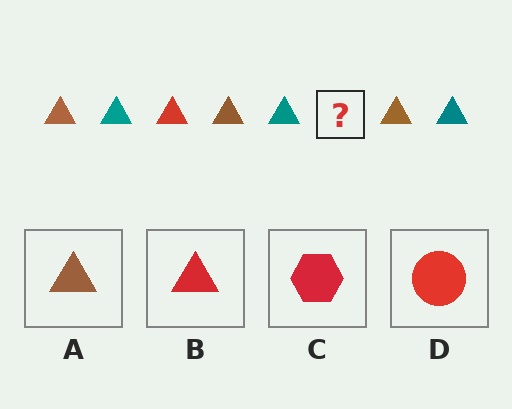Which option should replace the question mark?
Option B.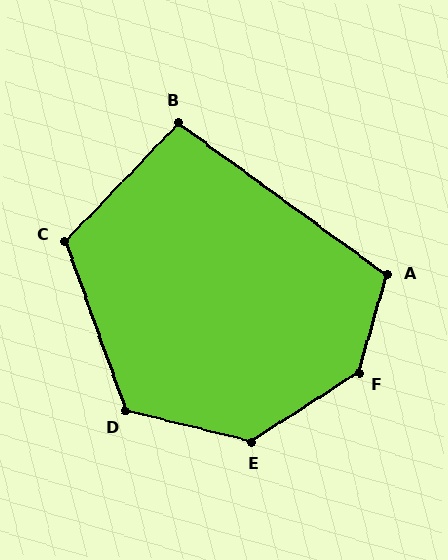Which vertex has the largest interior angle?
F, at approximately 139 degrees.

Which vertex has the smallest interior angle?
B, at approximately 98 degrees.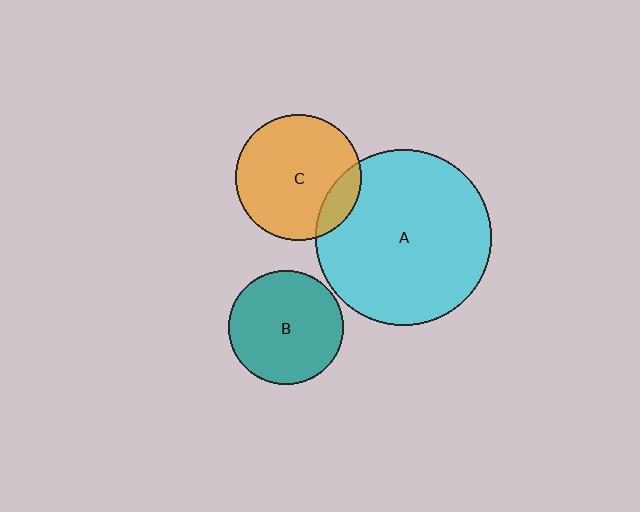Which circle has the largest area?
Circle A (cyan).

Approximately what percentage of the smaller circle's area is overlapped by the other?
Approximately 15%.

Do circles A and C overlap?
Yes.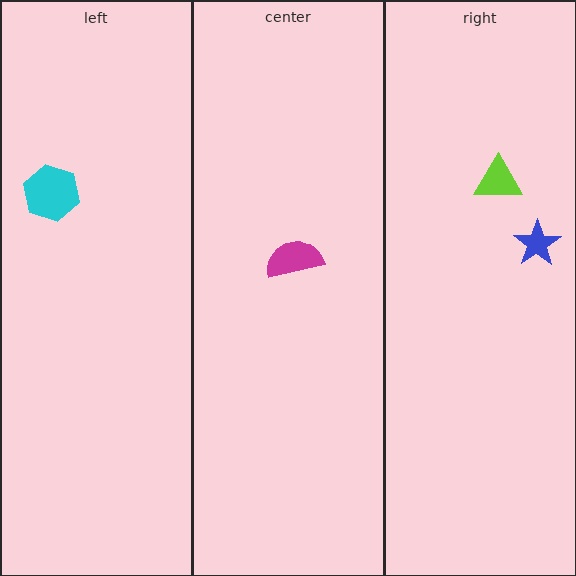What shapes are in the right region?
The lime triangle, the blue star.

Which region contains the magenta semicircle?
The center region.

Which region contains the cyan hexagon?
The left region.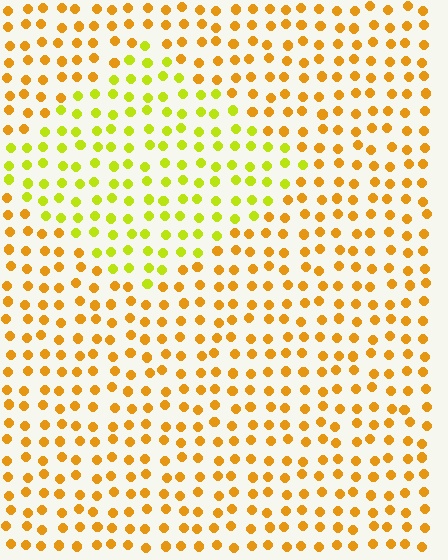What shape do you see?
I see a diamond.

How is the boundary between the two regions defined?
The boundary is defined purely by a slight shift in hue (about 35 degrees). Spacing, size, and orientation are identical on both sides.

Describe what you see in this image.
The image is filled with small orange elements in a uniform arrangement. A diamond-shaped region is visible where the elements are tinted to a slightly different hue, forming a subtle color boundary.